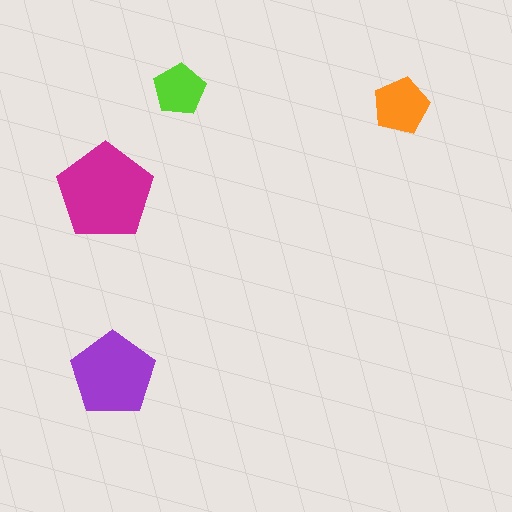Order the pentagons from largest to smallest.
the magenta one, the purple one, the orange one, the lime one.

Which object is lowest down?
The purple pentagon is bottommost.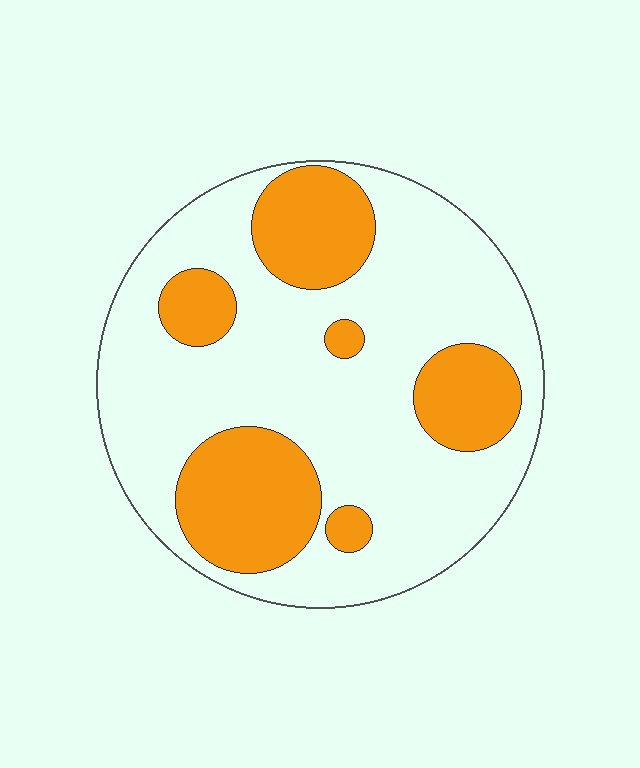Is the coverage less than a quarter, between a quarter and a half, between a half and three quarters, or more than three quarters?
Between a quarter and a half.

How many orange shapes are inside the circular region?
6.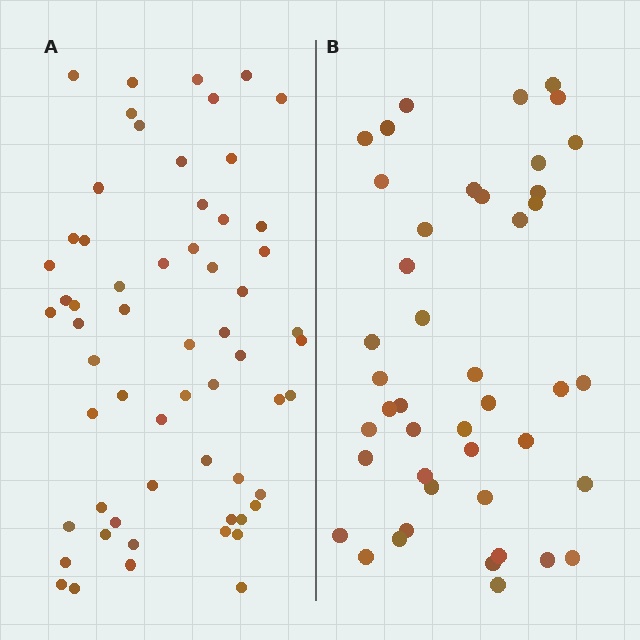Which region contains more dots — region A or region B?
Region A (the left region) has more dots.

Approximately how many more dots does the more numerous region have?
Region A has approximately 15 more dots than region B.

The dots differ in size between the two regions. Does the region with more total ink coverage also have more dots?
No. Region B has more total ink coverage because its dots are larger, but region A actually contains more individual dots. Total area can be misleading — the number of items is what matters here.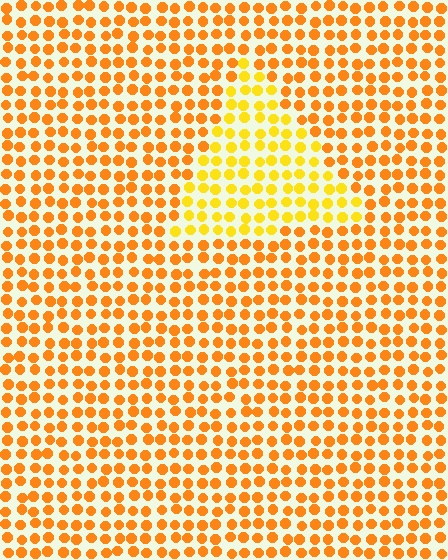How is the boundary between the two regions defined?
The boundary is defined purely by a slight shift in hue (about 24 degrees). Spacing, size, and orientation are identical on both sides.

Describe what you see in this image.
The image is filled with small orange elements in a uniform arrangement. A triangle-shaped region is visible where the elements are tinted to a slightly different hue, forming a subtle color boundary.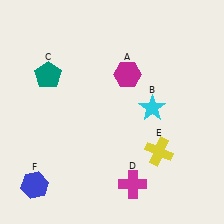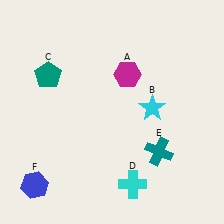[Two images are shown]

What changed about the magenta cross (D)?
In Image 1, D is magenta. In Image 2, it changed to cyan.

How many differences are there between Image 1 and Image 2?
There are 2 differences between the two images.